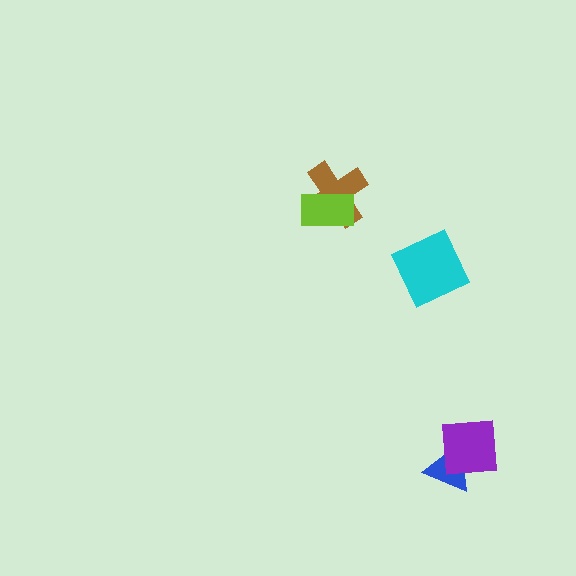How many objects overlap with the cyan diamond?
0 objects overlap with the cyan diamond.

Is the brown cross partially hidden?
Yes, it is partially covered by another shape.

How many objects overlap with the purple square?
1 object overlaps with the purple square.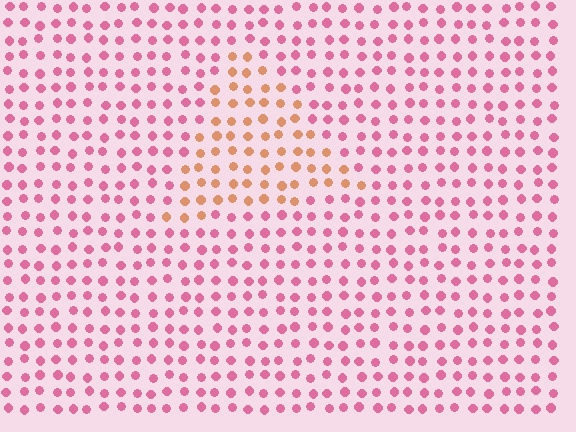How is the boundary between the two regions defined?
The boundary is defined purely by a slight shift in hue (about 46 degrees). Spacing, size, and orientation are identical on both sides.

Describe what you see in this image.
The image is filled with small pink elements in a uniform arrangement. A triangle-shaped region is visible where the elements are tinted to a slightly different hue, forming a subtle color boundary.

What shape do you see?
I see a triangle.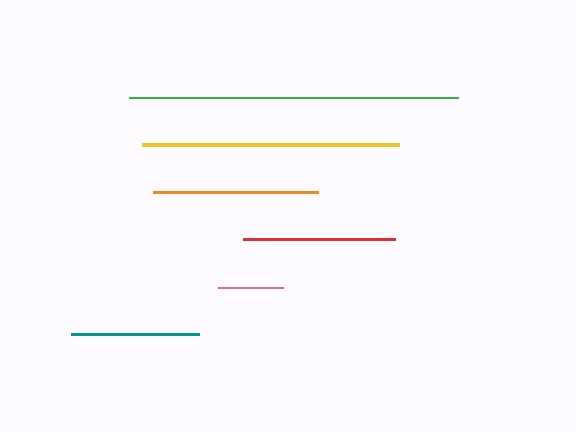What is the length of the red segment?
The red segment is approximately 152 pixels long.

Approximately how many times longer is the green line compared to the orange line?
The green line is approximately 2.0 times the length of the orange line.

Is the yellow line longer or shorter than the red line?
The yellow line is longer than the red line.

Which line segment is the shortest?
The pink line is the shortest at approximately 66 pixels.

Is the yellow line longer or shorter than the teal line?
The yellow line is longer than the teal line.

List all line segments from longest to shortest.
From longest to shortest: green, yellow, orange, red, teal, pink.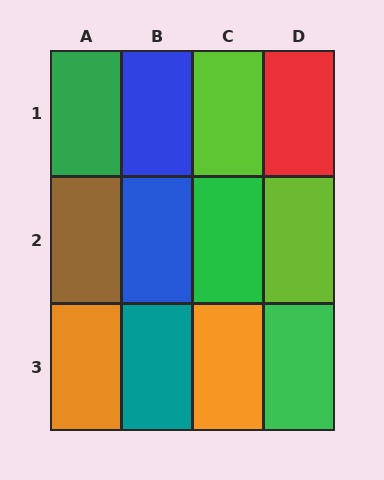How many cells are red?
1 cell is red.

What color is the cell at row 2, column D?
Lime.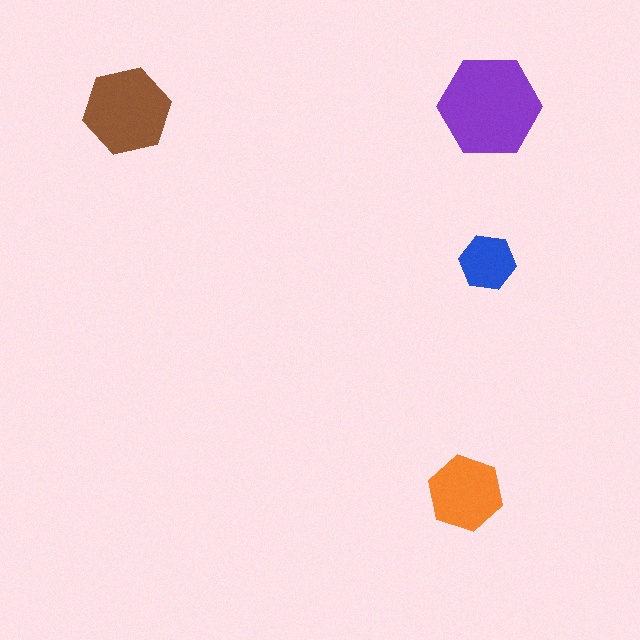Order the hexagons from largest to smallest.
the purple one, the brown one, the orange one, the blue one.